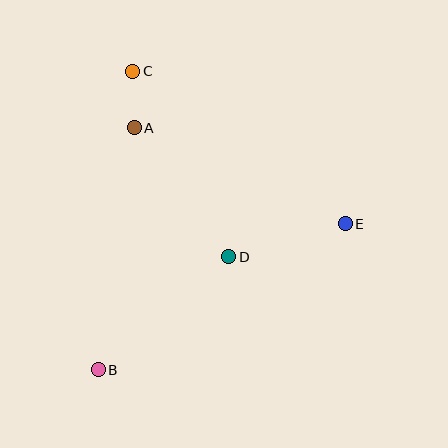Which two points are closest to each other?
Points A and C are closest to each other.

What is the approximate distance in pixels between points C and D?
The distance between C and D is approximately 209 pixels.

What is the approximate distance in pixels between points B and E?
The distance between B and E is approximately 287 pixels.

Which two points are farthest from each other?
Points B and C are farthest from each other.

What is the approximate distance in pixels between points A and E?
The distance between A and E is approximately 232 pixels.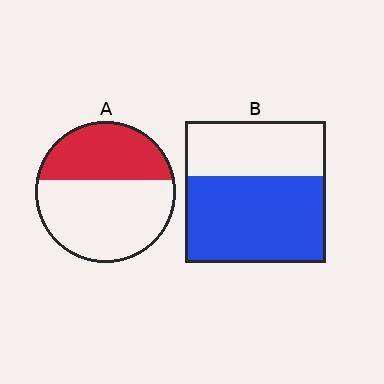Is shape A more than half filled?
No.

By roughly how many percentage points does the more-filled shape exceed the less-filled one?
By roughly 20 percentage points (B over A).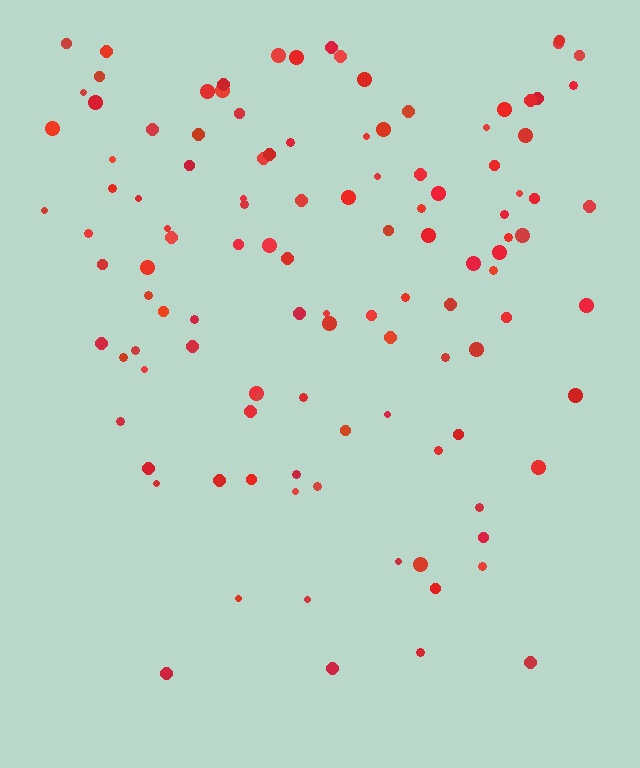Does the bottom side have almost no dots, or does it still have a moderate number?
Still a moderate number, just noticeably fewer than the top.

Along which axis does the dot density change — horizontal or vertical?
Vertical.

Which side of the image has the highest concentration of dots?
The top.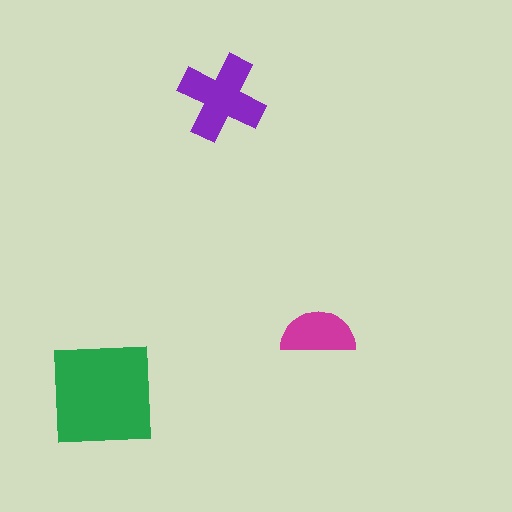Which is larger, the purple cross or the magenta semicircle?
The purple cross.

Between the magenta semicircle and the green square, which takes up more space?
The green square.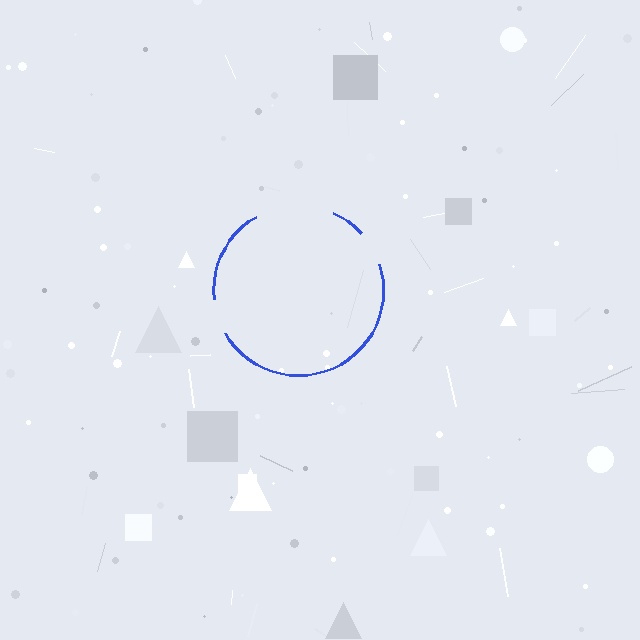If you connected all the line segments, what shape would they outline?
They would outline a circle.